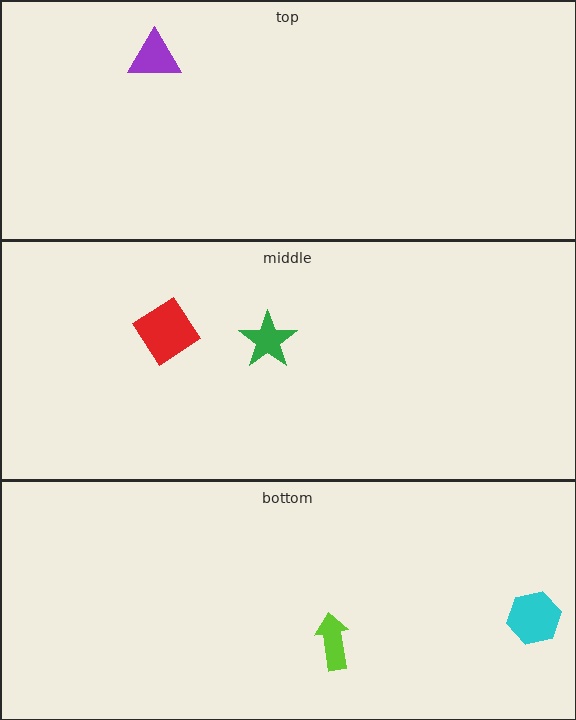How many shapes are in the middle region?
2.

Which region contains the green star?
The middle region.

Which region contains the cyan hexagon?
The bottom region.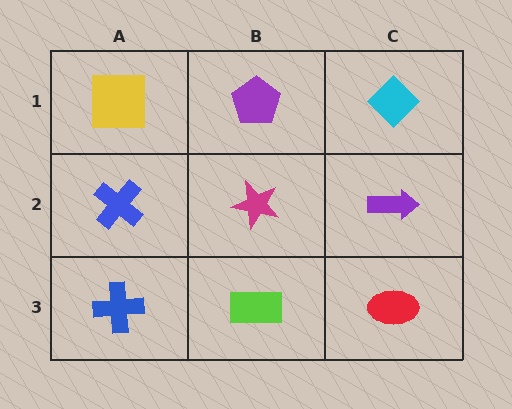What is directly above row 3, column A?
A blue cross.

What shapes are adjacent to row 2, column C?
A cyan diamond (row 1, column C), a red ellipse (row 3, column C), a magenta star (row 2, column B).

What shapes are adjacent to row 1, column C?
A purple arrow (row 2, column C), a purple pentagon (row 1, column B).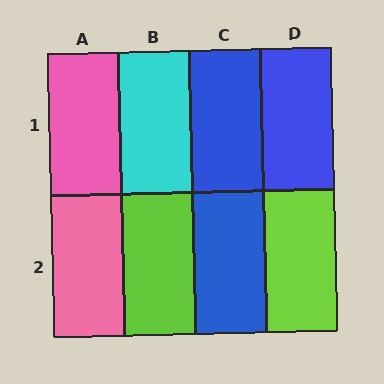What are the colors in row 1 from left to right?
Pink, cyan, blue, blue.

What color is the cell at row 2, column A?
Pink.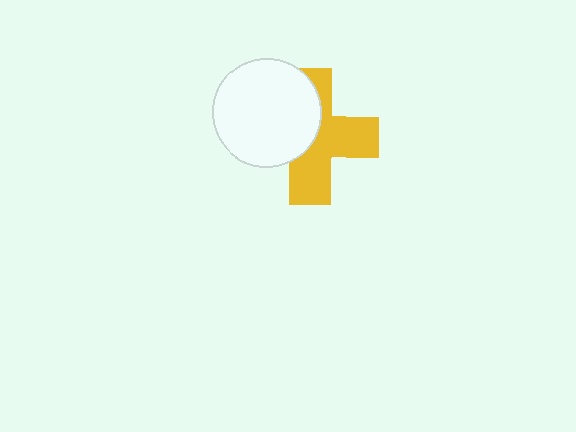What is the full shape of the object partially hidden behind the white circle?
The partially hidden object is a yellow cross.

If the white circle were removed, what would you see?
You would see the complete yellow cross.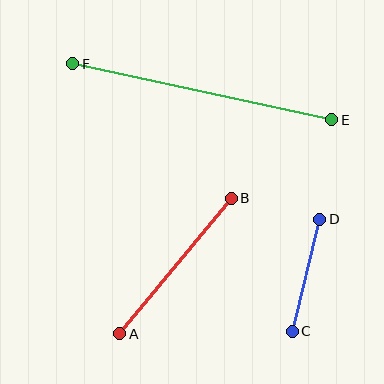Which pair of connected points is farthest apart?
Points E and F are farthest apart.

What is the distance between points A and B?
The distance is approximately 176 pixels.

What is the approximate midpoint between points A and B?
The midpoint is at approximately (175, 266) pixels.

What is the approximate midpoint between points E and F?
The midpoint is at approximately (202, 92) pixels.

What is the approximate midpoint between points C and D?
The midpoint is at approximately (306, 275) pixels.